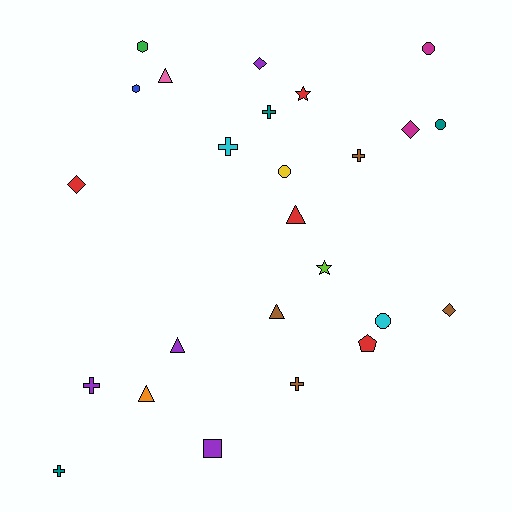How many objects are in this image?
There are 25 objects.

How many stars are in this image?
There are 2 stars.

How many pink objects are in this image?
There is 1 pink object.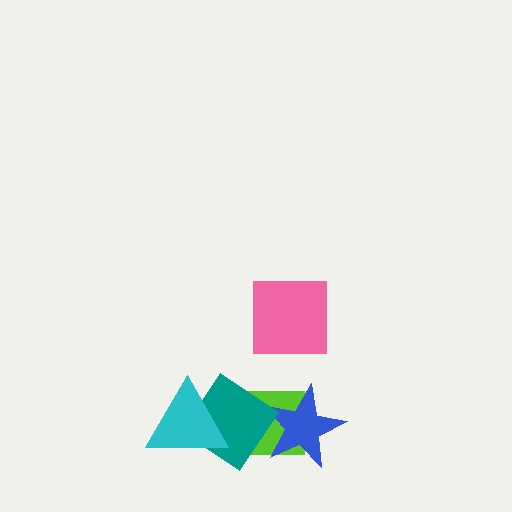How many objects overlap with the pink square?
0 objects overlap with the pink square.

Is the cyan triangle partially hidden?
No, no other shape covers it.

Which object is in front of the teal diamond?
The cyan triangle is in front of the teal diamond.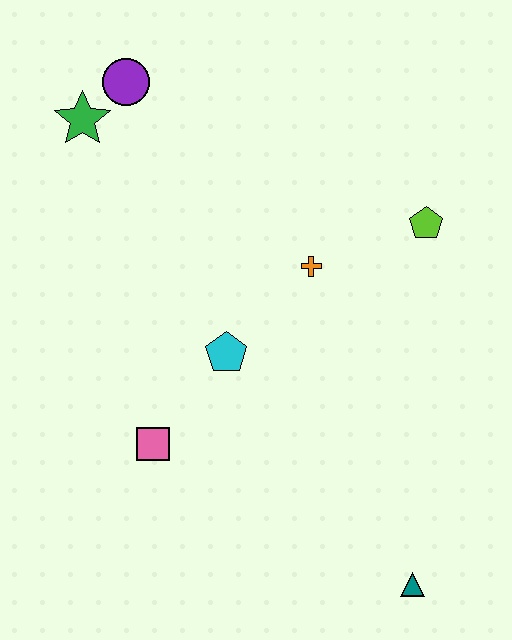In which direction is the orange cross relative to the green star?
The orange cross is to the right of the green star.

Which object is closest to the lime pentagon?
The orange cross is closest to the lime pentagon.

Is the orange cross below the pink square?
No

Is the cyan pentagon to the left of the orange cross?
Yes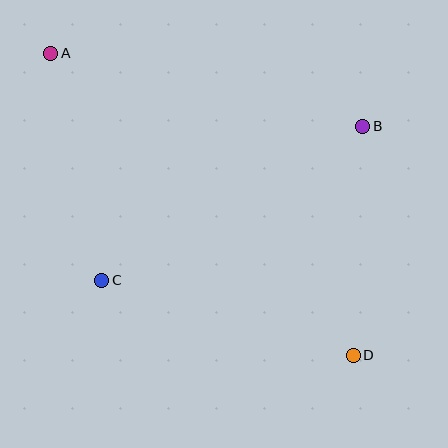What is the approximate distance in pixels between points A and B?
The distance between A and B is approximately 320 pixels.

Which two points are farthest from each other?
Points A and D are farthest from each other.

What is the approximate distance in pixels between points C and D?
The distance between C and D is approximately 262 pixels.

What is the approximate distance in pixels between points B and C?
The distance between B and C is approximately 303 pixels.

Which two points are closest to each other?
Points B and D are closest to each other.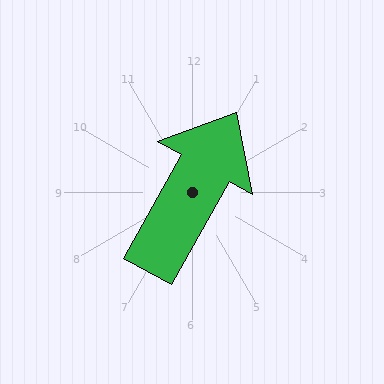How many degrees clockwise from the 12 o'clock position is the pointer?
Approximately 29 degrees.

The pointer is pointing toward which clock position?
Roughly 1 o'clock.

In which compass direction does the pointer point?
Northeast.